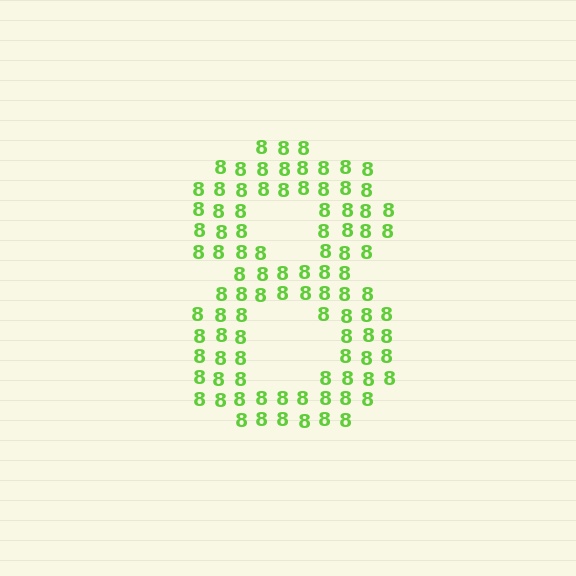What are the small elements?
The small elements are digit 8's.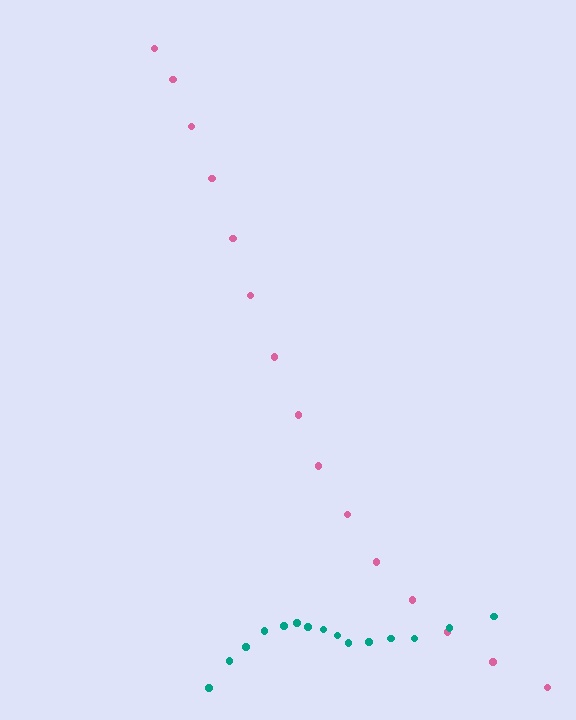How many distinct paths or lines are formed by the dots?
There are 2 distinct paths.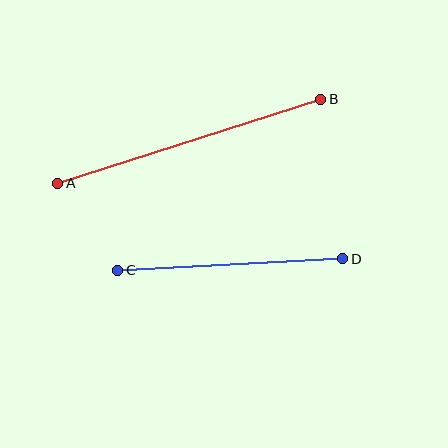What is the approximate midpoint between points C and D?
The midpoint is at approximately (230, 264) pixels.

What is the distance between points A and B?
The distance is approximately 276 pixels.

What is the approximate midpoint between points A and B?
The midpoint is at approximately (189, 141) pixels.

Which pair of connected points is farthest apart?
Points A and B are farthest apart.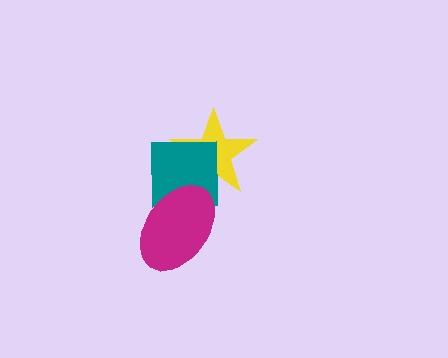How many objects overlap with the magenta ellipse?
2 objects overlap with the magenta ellipse.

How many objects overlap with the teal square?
2 objects overlap with the teal square.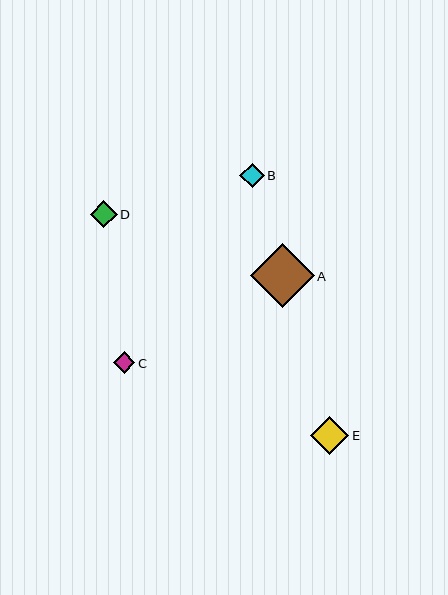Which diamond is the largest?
Diamond A is the largest with a size of approximately 64 pixels.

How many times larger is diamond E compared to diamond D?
Diamond E is approximately 1.4 times the size of diamond D.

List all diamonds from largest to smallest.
From largest to smallest: A, E, D, B, C.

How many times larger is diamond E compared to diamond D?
Diamond E is approximately 1.4 times the size of diamond D.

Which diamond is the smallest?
Diamond C is the smallest with a size of approximately 21 pixels.